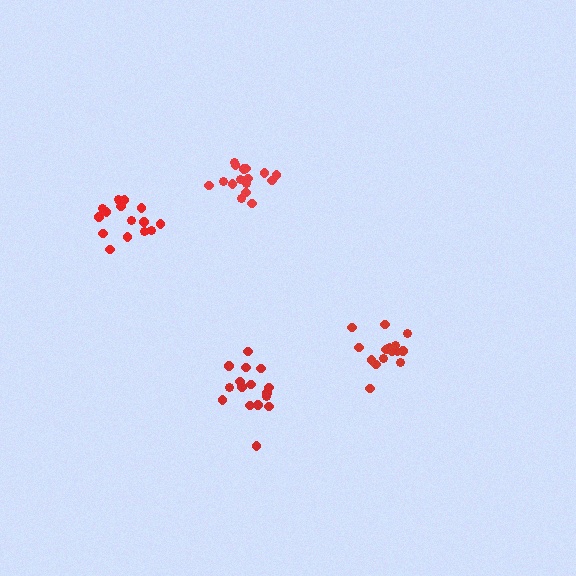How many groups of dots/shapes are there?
There are 4 groups.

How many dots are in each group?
Group 1: 16 dots, Group 2: 16 dots, Group 3: 15 dots, Group 4: 16 dots (63 total).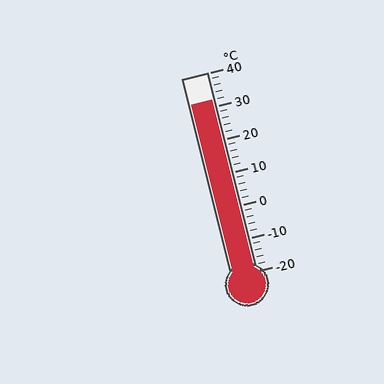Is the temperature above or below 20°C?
The temperature is above 20°C.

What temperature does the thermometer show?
The thermometer shows approximately 32°C.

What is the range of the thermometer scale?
The thermometer scale ranges from -20°C to 40°C.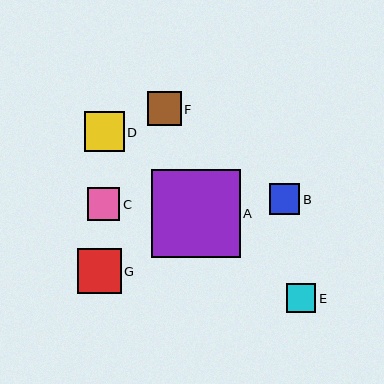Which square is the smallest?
Square E is the smallest with a size of approximately 29 pixels.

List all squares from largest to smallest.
From largest to smallest: A, G, D, F, C, B, E.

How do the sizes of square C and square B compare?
Square C and square B are approximately the same size.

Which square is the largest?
Square A is the largest with a size of approximately 89 pixels.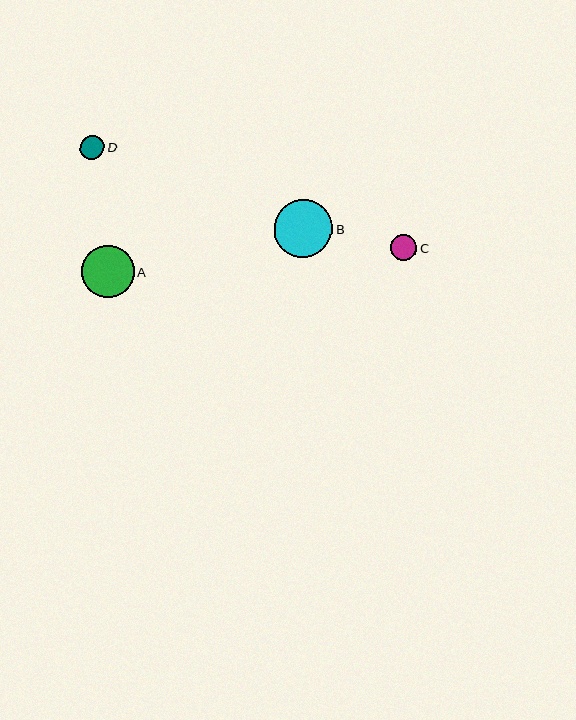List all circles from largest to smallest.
From largest to smallest: B, A, C, D.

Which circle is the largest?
Circle B is the largest with a size of approximately 58 pixels.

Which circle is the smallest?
Circle D is the smallest with a size of approximately 24 pixels.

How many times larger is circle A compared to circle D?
Circle A is approximately 2.2 times the size of circle D.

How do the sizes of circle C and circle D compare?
Circle C and circle D are approximately the same size.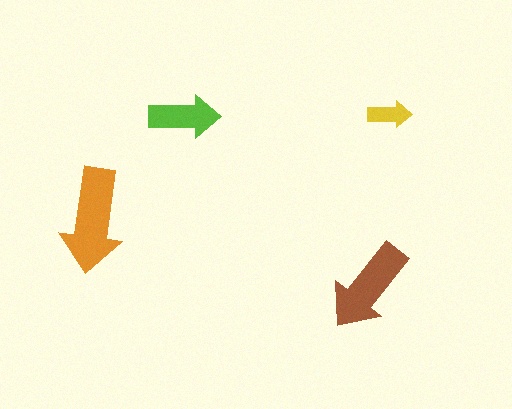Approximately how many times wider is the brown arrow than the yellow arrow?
About 2 times wider.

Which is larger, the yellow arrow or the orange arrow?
The orange one.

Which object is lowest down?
The brown arrow is bottommost.